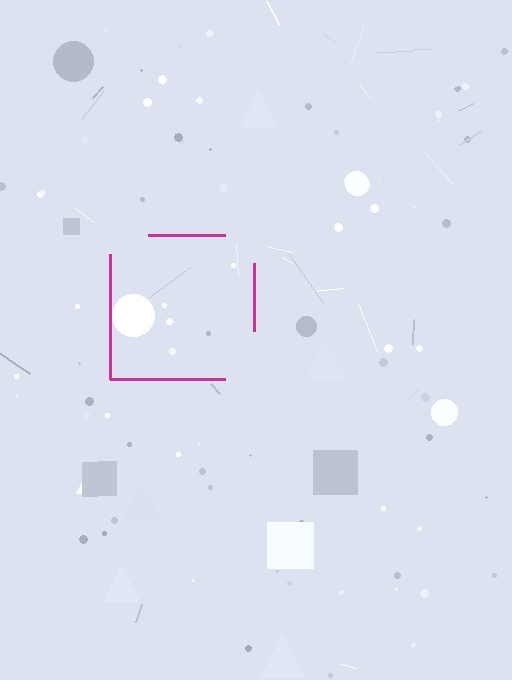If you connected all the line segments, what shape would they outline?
They would outline a square.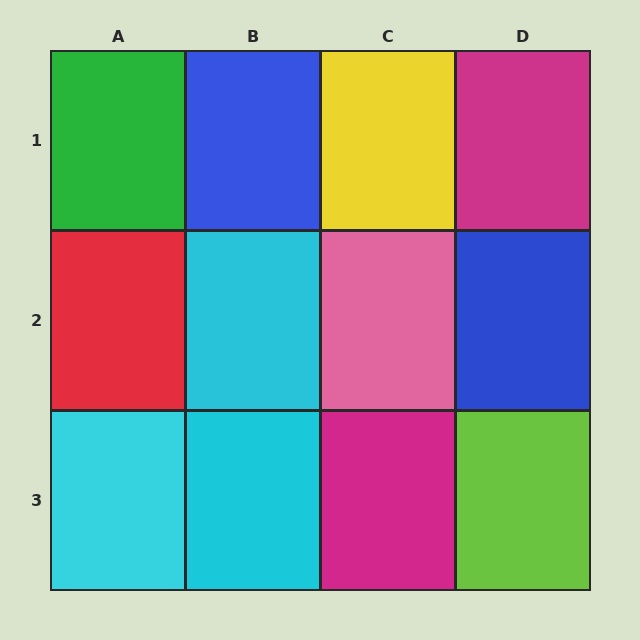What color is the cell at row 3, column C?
Magenta.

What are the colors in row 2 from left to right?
Red, cyan, pink, blue.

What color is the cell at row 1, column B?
Blue.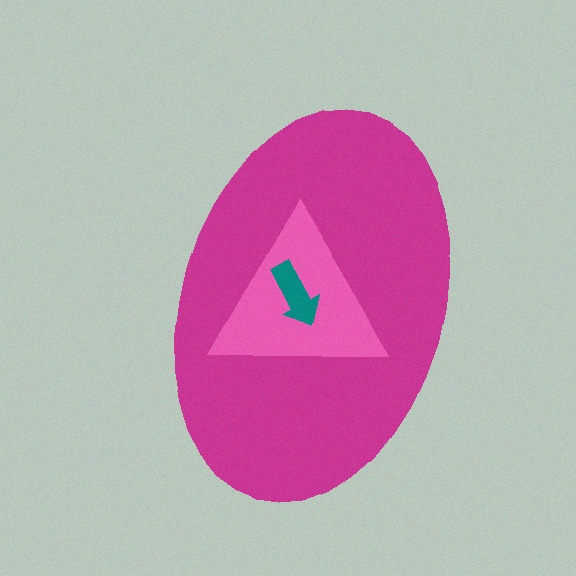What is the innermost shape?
The teal arrow.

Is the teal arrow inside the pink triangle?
Yes.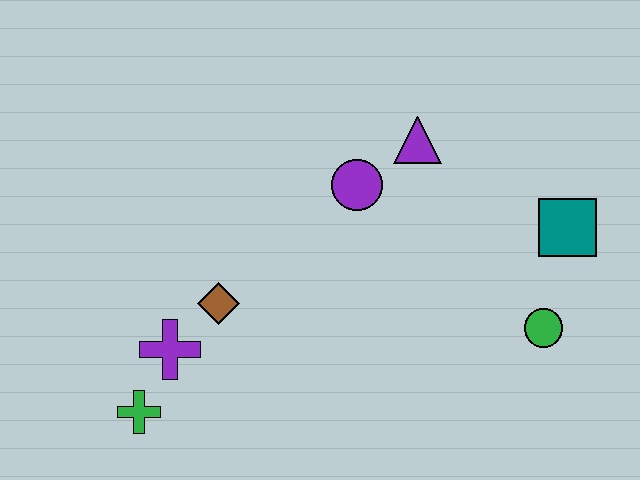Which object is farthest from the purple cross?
The teal square is farthest from the purple cross.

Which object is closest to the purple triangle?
The purple circle is closest to the purple triangle.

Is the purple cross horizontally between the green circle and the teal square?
No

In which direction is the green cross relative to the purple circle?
The green cross is below the purple circle.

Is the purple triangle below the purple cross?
No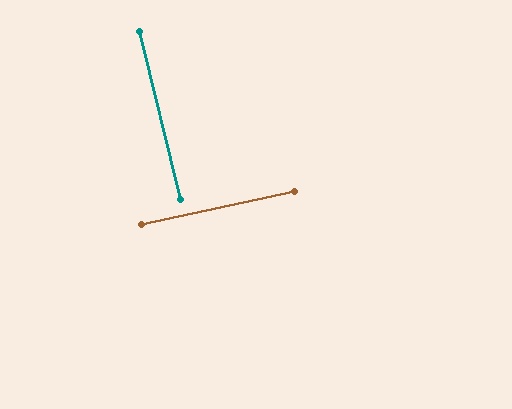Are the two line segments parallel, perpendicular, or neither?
Perpendicular — they meet at approximately 89°.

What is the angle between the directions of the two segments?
Approximately 89 degrees.